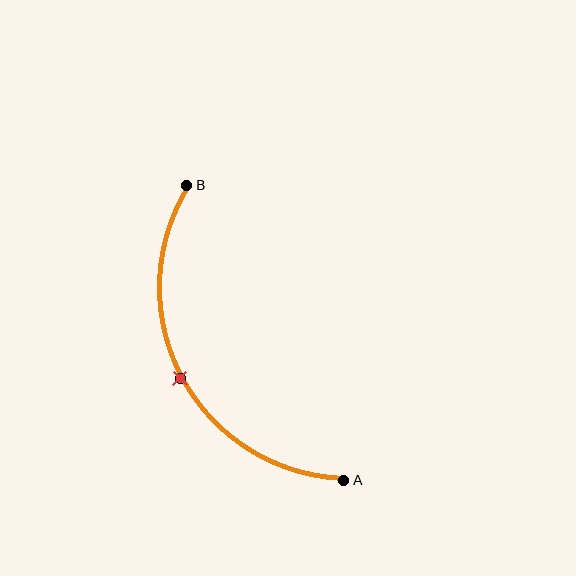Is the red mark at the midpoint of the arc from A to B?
Yes. The red mark lies on the arc at equal arc-length from both A and B — it is the arc midpoint.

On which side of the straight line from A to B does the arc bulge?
The arc bulges to the left of the straight line connecting A and B.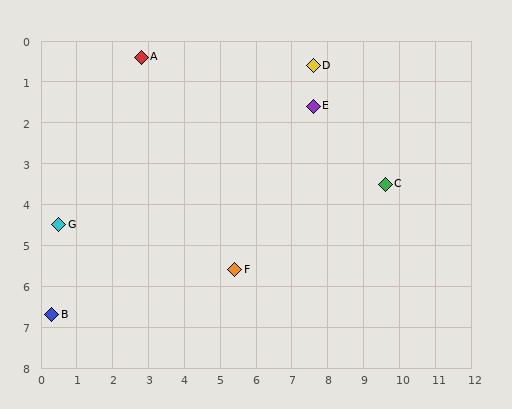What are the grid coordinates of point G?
Point G is at approximately (0.5, 4.5).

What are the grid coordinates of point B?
Point B is at approximately (0.3, 6.7).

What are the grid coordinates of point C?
Point C is at approximately (9.6, 3.5).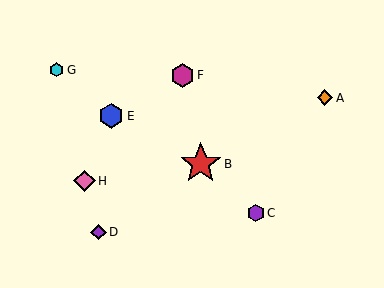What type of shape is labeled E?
Shape E is a blue hexagon.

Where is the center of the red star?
The center of the red star is at (201, 164).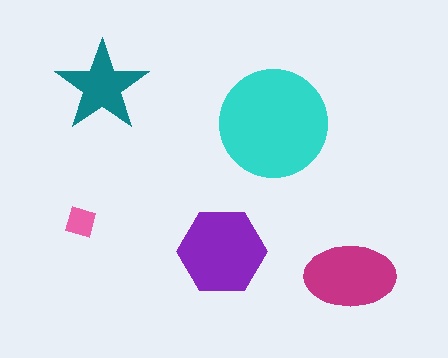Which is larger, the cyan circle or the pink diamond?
The cyan circle.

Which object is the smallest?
The pink diamond.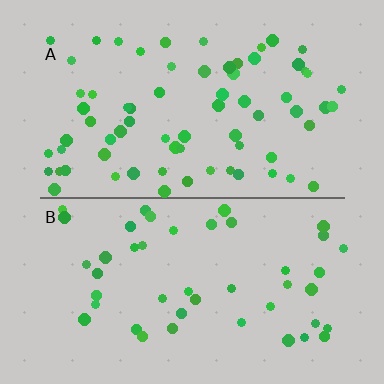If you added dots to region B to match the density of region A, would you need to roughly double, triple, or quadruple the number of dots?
Approximately double.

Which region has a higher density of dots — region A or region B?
A (the top).